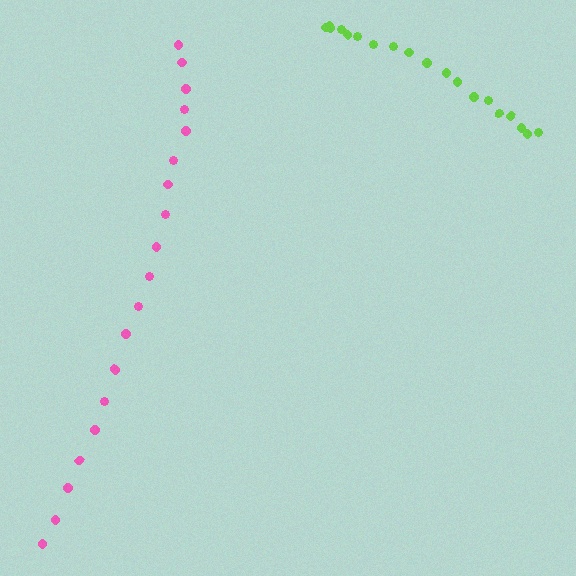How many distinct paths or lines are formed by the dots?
There are 2 distinct paths.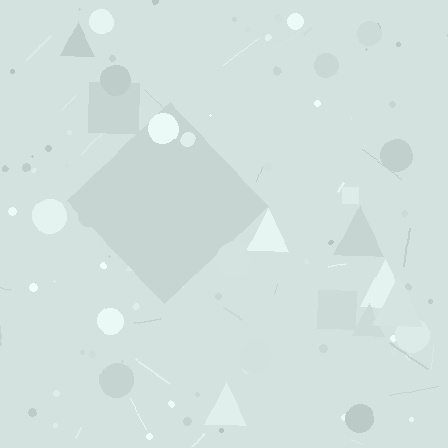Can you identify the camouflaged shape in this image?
The camouflaged shape is a diamond.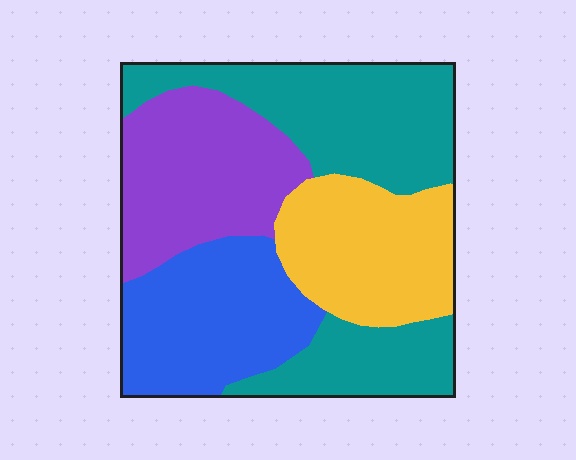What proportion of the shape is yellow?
Yellow covers 20% of the shape.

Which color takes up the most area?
Teal, at roughly 35%.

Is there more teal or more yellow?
Teal.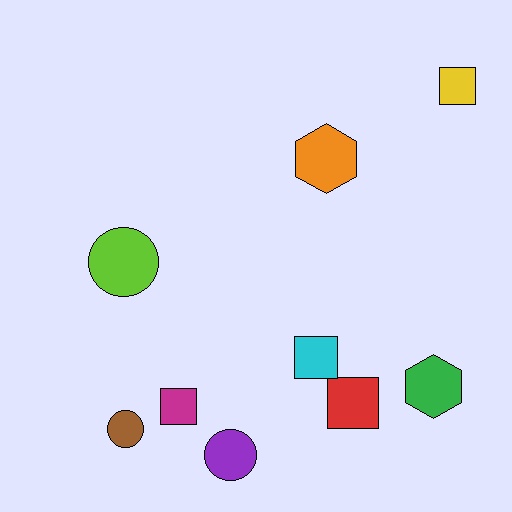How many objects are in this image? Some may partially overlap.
There are 9 objects.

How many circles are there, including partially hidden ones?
There are 3 circles.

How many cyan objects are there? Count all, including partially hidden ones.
There is 1 cyan object.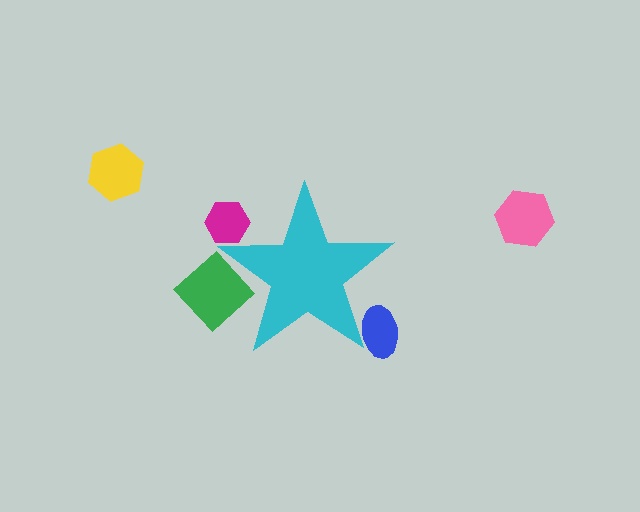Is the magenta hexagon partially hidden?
Yes, the magenta hexagon is partially hidden behind the cyan star.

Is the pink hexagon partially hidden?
No, the pink hexagon is fully visible.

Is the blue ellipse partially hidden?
Yes, the blue ellipse is partially hidden behind the cyan star.